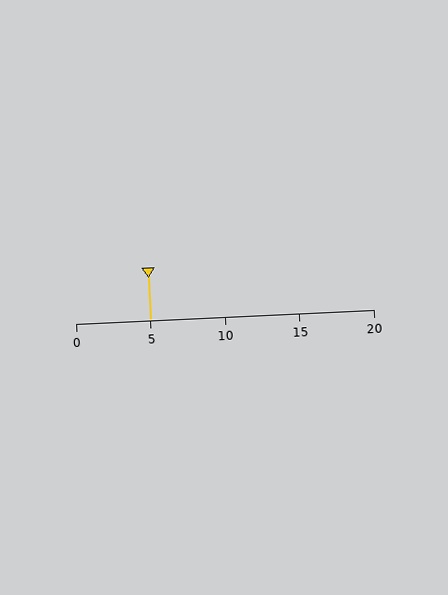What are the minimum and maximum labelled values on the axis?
The axis runs from 0 to 20.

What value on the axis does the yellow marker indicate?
The marker indicates approximately 5.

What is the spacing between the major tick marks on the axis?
The major ticks are spaced 5 apart.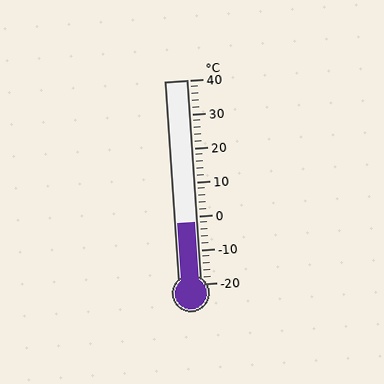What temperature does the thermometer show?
The thermometer shows approximately -2°C.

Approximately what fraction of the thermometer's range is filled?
The thermometer is filled to approximately 30% of its range.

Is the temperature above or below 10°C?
The temperature is below 10°C.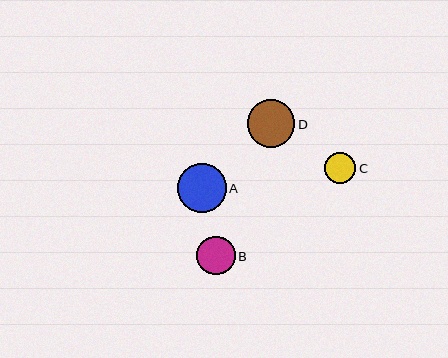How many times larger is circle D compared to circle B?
Circle D is approximately 1.2 times the size of circle B.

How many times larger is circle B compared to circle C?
Circle B is approximately 1.2 times the size of circle C.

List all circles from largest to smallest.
From largest to smallest: A, D, B, C.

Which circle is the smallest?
Circle C is the smallest with a size of approximately 31 pixels.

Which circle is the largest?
Circle A is the largest with a size of approximately 49 pixels.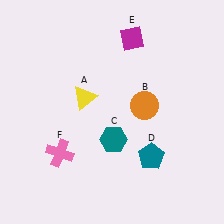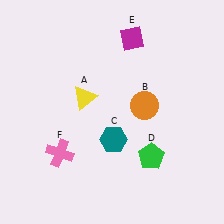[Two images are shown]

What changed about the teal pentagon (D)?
In Image 1, D is teal. In Image 2, it changed to green.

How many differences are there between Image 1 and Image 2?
There is 1 difference between the two images.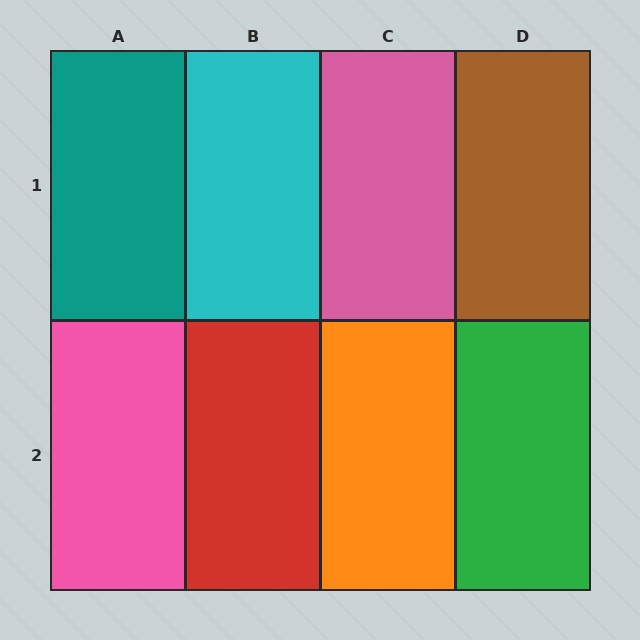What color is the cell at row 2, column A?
Pink.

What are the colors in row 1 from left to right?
Teal, cyan, pink, brown.